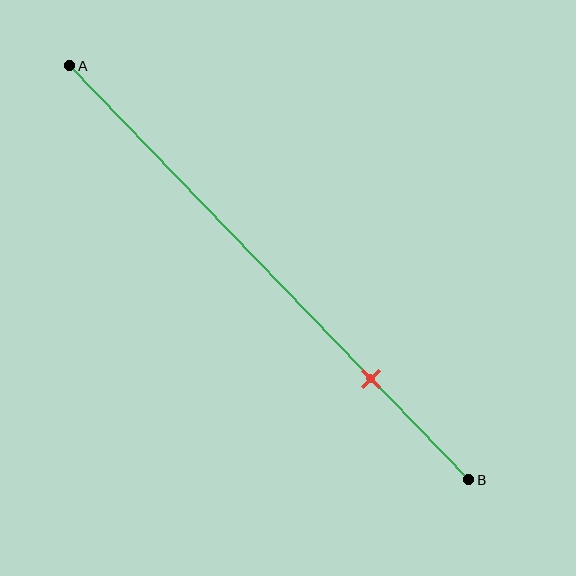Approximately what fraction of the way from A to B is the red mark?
The red mark is approximately 75% of the way from A to B.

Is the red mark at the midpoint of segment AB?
No, the mark is at about 75% from A, not at the 50% midpoint.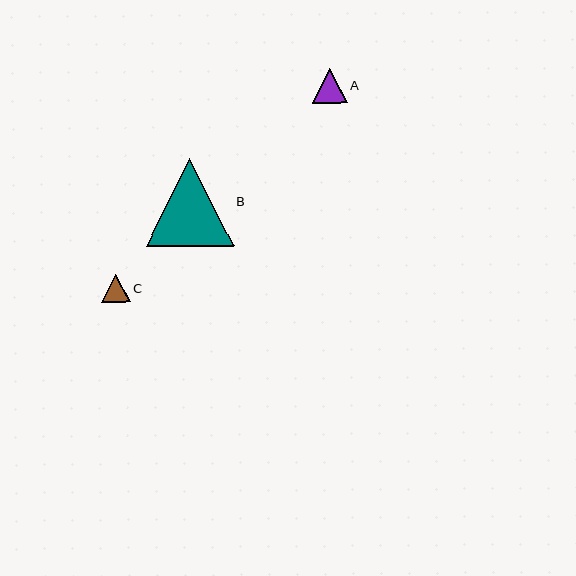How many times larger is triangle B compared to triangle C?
Triangle B is approximately 3.1 times the size of triangle C.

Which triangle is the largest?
Triangle B is the largest with a size of approximately 88 pixels.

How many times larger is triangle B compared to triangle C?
Triangle B is approximately 3.1 times the size of triangle C.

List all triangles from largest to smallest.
From largest to smallest: B, A, C.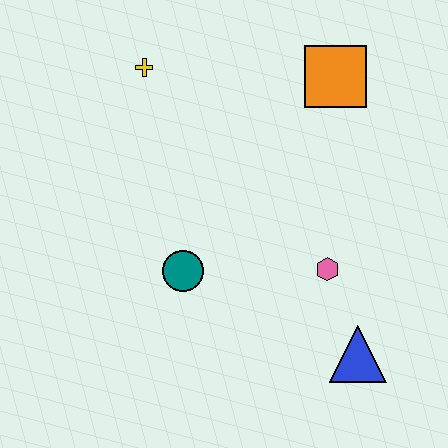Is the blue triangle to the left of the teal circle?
No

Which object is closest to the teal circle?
The pink hexagon is closest to the teal circle.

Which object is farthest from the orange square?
The blue triangle is farthest from the orange square.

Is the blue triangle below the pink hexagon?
Yes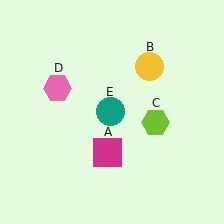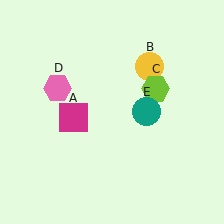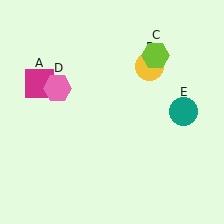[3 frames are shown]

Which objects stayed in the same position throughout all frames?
Yellow circle (object B) and pink hexagon (object D) remained stationary.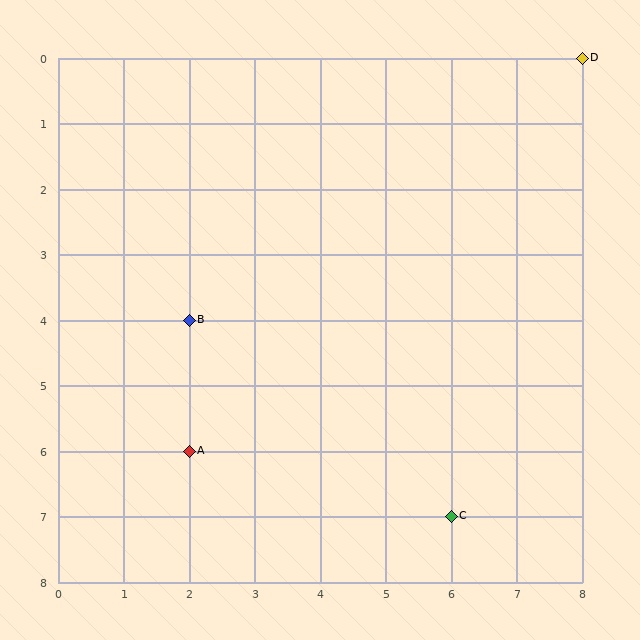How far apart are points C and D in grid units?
Points C and D are 2 columns and 7 rows apart (about 7.3 grid units diagonally).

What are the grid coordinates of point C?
Point C is at grid coordinates (6, 7).